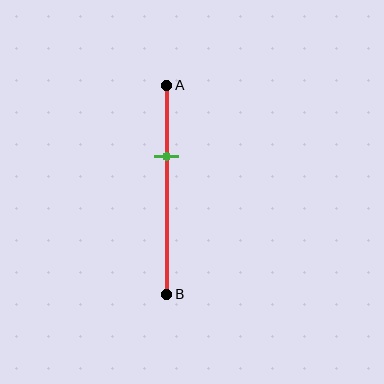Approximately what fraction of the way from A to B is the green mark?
The green mark is approximately 35% of the way from A to B.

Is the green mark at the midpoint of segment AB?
No, the mark is at about 35% from A, not at the 50% midpoint.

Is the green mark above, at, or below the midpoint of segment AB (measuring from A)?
The green mark is above the midpoint of segment AB.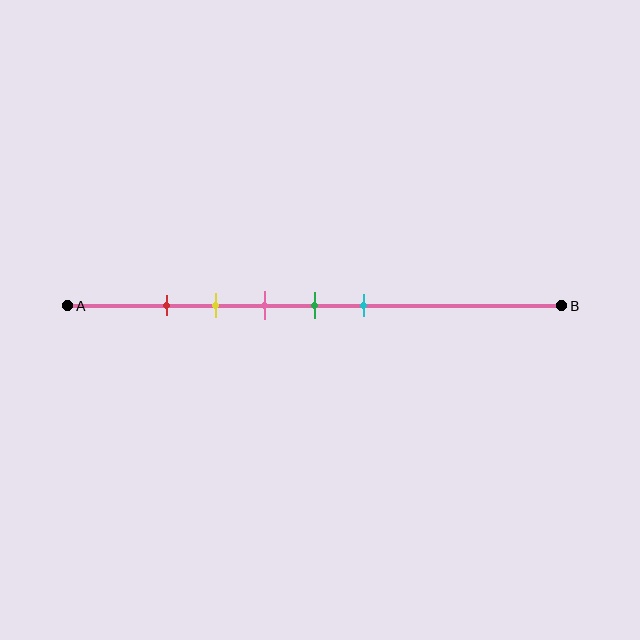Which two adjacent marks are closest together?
The red and yellow marks are the closest adjacent pair.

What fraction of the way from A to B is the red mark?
The red mark is approximately 20% (0.2) of the way from A to B.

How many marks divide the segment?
There are 5 marks dividing the segment.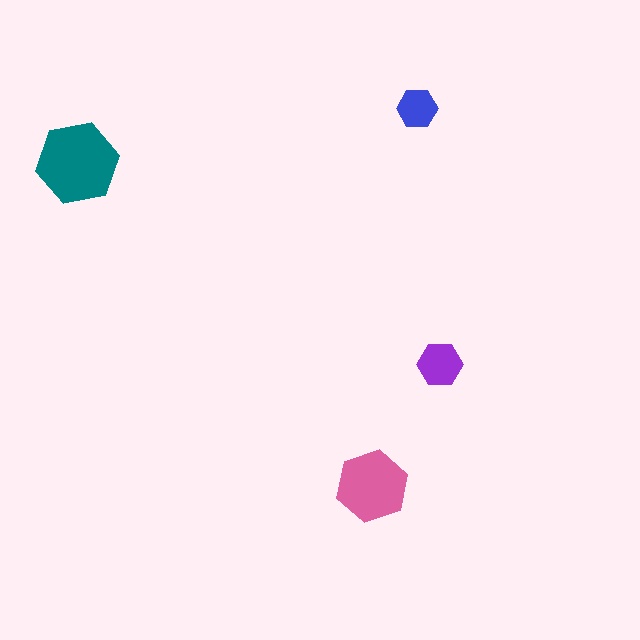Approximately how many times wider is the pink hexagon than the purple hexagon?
About 1.5 times wider.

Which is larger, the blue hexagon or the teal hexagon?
The teal one.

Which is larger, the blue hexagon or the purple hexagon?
The purple one.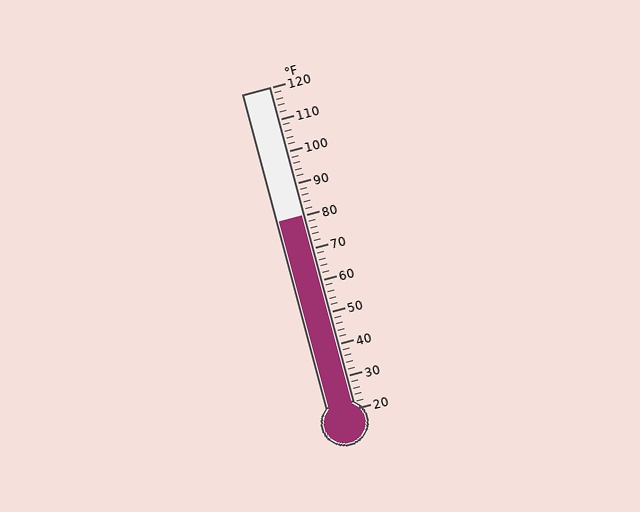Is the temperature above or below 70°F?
The temperature is above 70°F.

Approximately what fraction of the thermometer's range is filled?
The thermometer is filled to approximately 60% of its range.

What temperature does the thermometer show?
The thermometer shows approximately 80°F.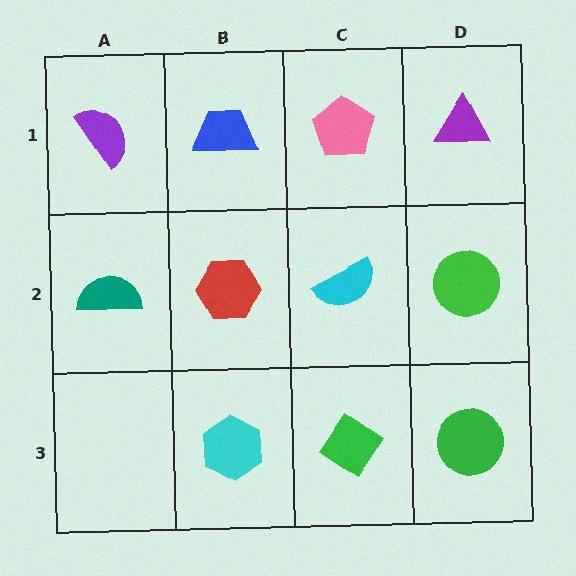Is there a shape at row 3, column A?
No, that cell is empty.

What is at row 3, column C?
A green diamond.